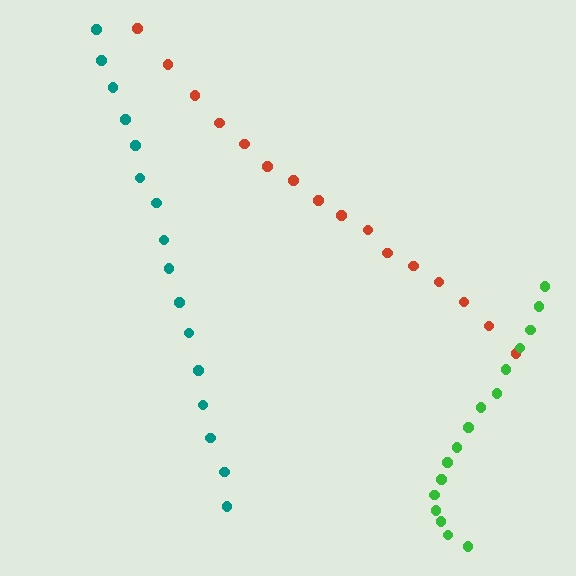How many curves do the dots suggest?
There are 3 distinct paths.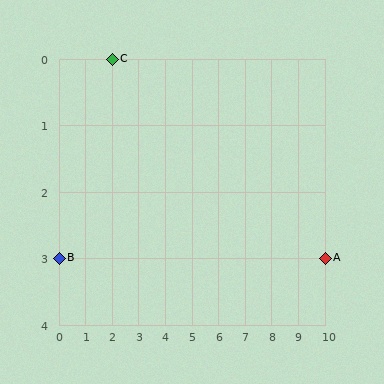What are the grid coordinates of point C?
Point C is at grid coordinates (2, 0).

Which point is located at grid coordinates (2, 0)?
Point C is at (2, 0).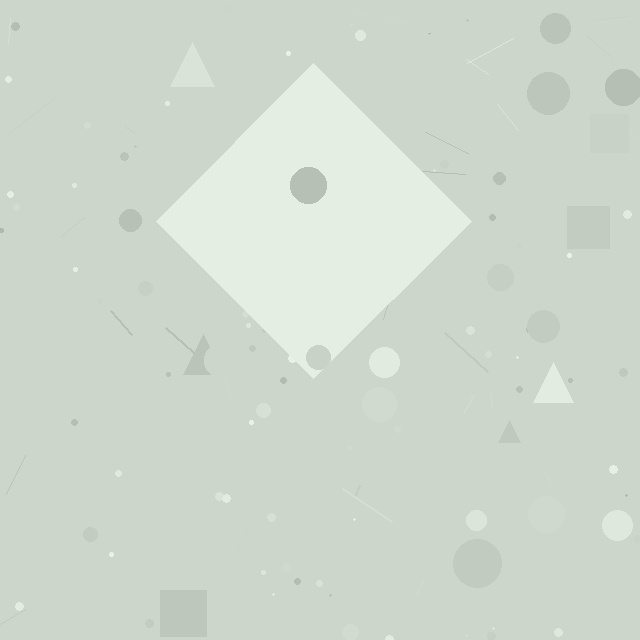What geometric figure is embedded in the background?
A diamond is embedded in the background.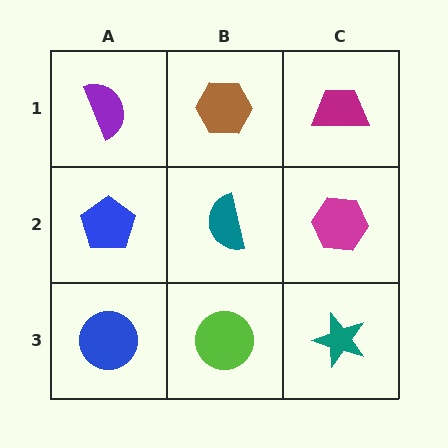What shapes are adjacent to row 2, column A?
A purple semicircle (row 1, column A), a blue circle (row 3, column A), a teal semicircle (row 2, column B).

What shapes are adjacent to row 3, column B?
A teal semicircle (row 2, column B), a blue circle (row 3, column A), a teal star (row 3, column C).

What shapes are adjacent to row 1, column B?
A teal semicircle (row 2, column B), a purple semicircle (row 1, column A), a magenta trapezoid (row 1, column C).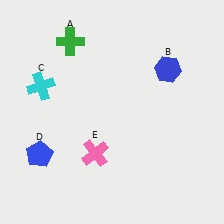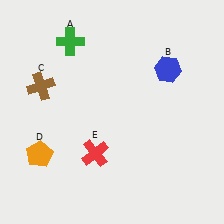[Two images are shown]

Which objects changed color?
C changed from cyan to brown. D changed from blue to orange. E changed from pink to red.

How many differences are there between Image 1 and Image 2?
There are 3 differences between the two images.